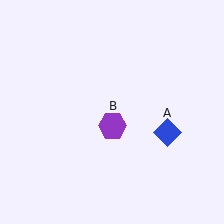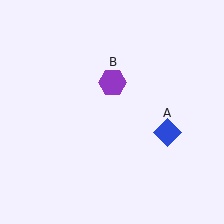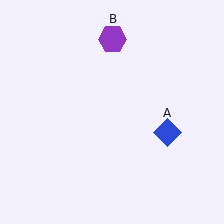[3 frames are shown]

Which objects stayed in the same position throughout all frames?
Blue diamond (object A) remained stationary.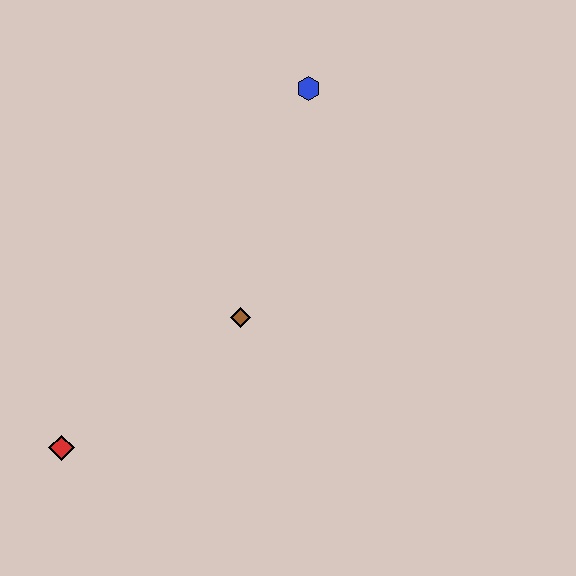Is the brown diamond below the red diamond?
No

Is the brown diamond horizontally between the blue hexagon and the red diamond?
Yes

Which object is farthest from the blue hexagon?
The red diamond is farthest from the blue hexagon.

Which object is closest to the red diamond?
The brown diamond is closest to the red diamond.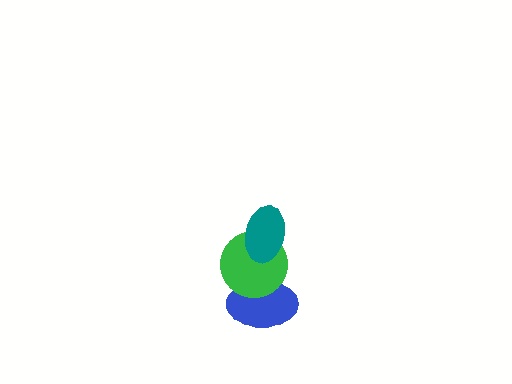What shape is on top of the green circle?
The teal ellipse is on top of the green circle.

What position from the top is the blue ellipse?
The blue ellipse is 3rd from the top.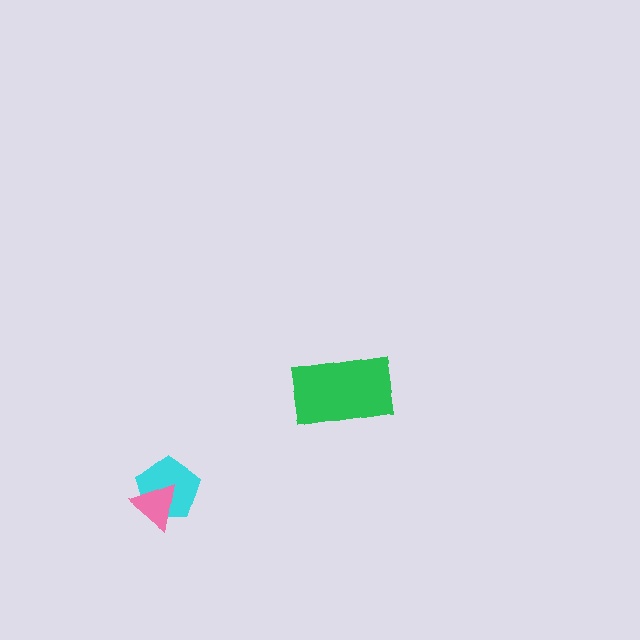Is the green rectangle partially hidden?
No, no other shape covers it.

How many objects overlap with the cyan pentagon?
1 object overlaps with the cyan pentagon.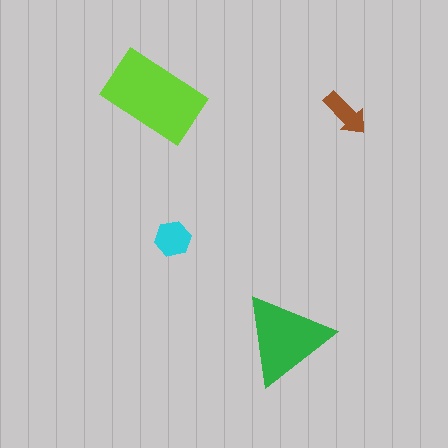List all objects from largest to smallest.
The lime rectangle, the green triangle, the cyan hexagon, the brown arrow.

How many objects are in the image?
There are 4 objects in the image.